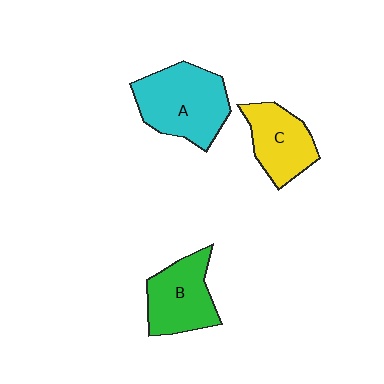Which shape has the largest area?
Shape A (cyan).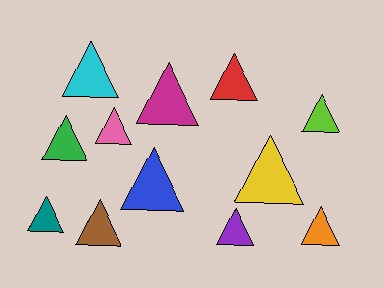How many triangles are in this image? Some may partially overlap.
There are 12 triangles.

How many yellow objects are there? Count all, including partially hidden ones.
There is 1 yellow object.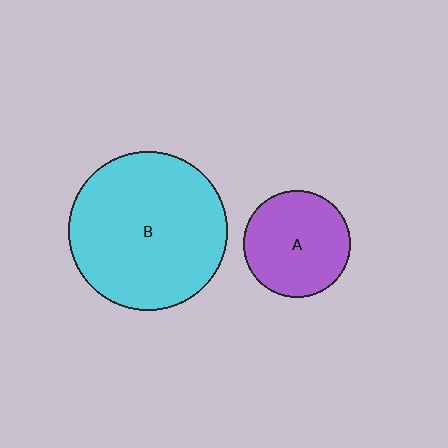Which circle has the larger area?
Circle B (cyan).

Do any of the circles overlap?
No, none of the circles overlap.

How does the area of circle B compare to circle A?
Approximately 2.2 times.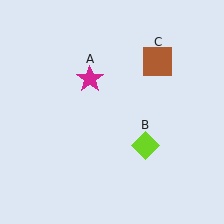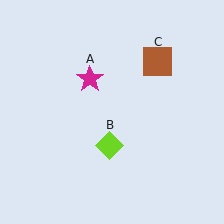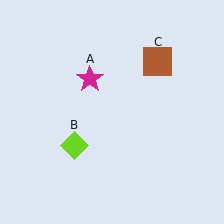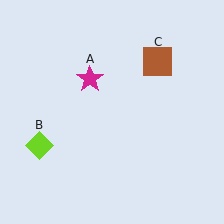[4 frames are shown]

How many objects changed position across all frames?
1 object changed position: lime diamond (object B).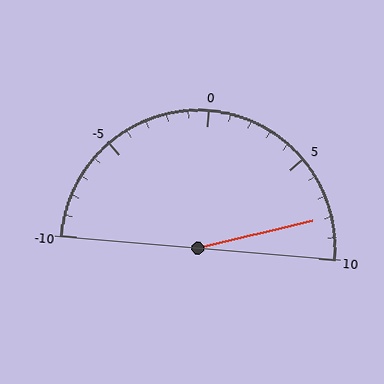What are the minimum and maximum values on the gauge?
The gauge ranges from -10 to 10.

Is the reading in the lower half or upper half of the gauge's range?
The reading is in the upper half of the range (-10 to 10).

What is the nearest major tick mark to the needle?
The nearest major tick mark is 10.